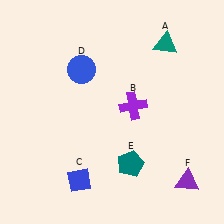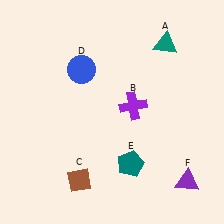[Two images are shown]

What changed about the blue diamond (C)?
In Image 1, C is blue. In Image 2, it changed to brown.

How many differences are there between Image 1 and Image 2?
There is 1 difference between the two images.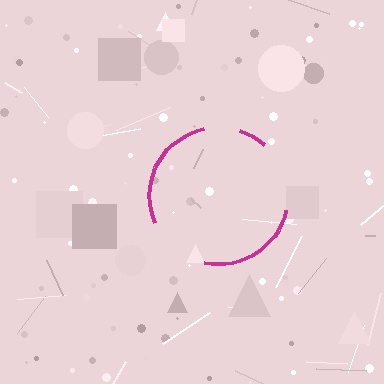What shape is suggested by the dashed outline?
The dashed outline suggests a circle.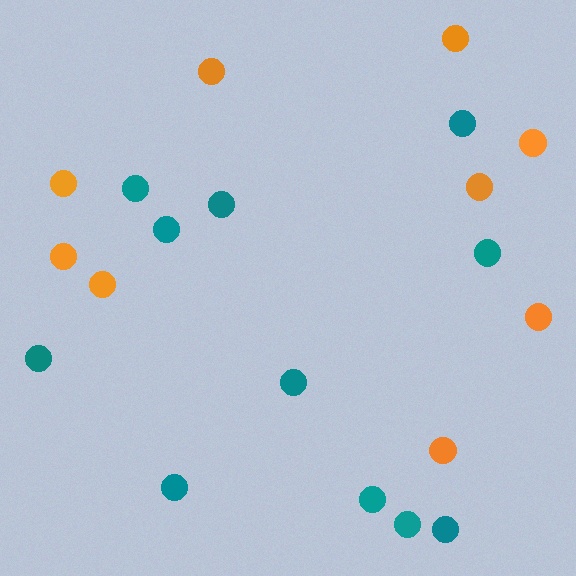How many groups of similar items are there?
There are 2 groups: one group of orange circles (9) and one group of teal circles (11).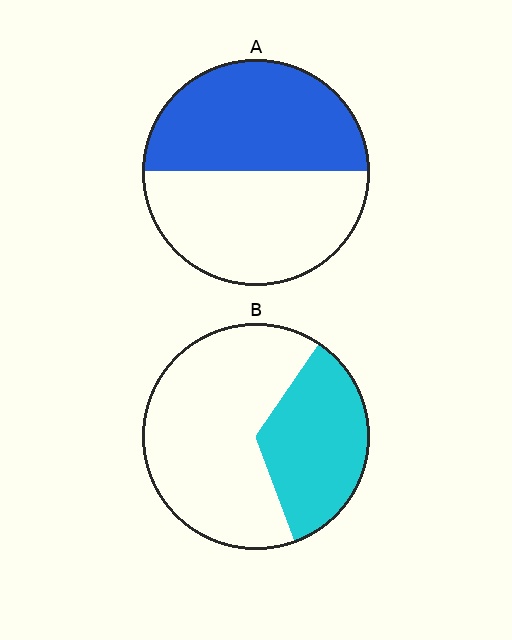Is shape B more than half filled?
No.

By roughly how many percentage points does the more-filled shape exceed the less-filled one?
By roughly 15 percentage points (A over B).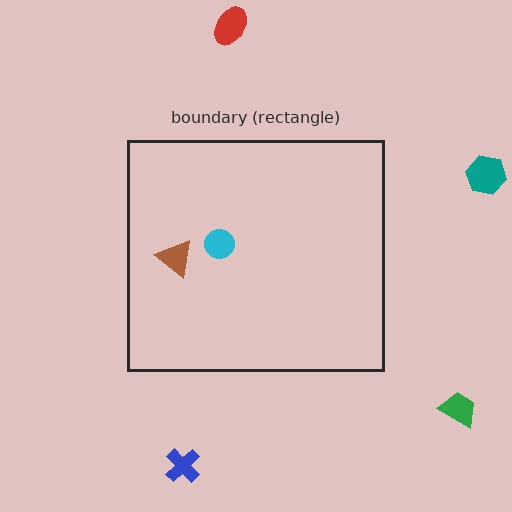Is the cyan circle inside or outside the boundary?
Inside.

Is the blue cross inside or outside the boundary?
Outside.